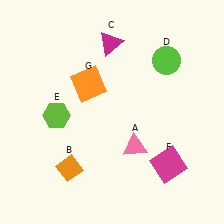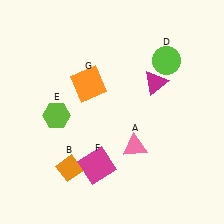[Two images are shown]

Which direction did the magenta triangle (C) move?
The magenta triangle (C) moved right.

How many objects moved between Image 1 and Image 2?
2 objects moved between the two images.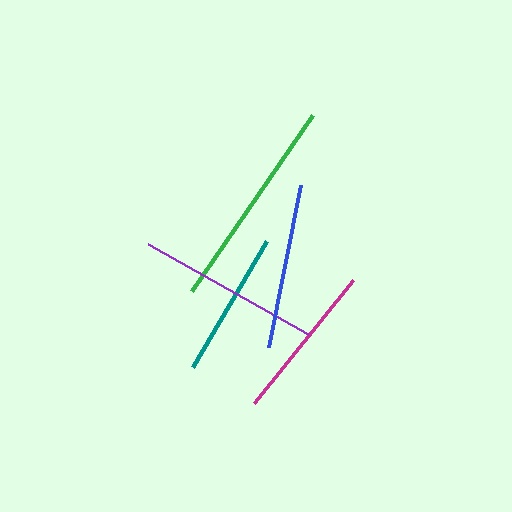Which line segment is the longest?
The green line is the longest at approximately 214 pixels.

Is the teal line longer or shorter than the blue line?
The blue line is longer than the teal line.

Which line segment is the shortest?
The teal line is the shortest at approximately 147 pixels.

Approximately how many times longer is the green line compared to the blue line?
The green line is approximately 1.3 times the length of the blue line.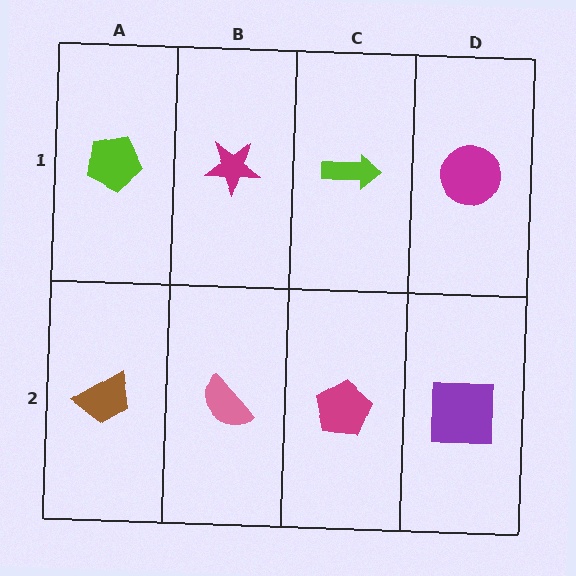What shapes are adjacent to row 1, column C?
A magenta pentagon (row 2, column C), a magenta star (row 1, column B), a magenta circle (row 1, column D).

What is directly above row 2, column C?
A lime arrow.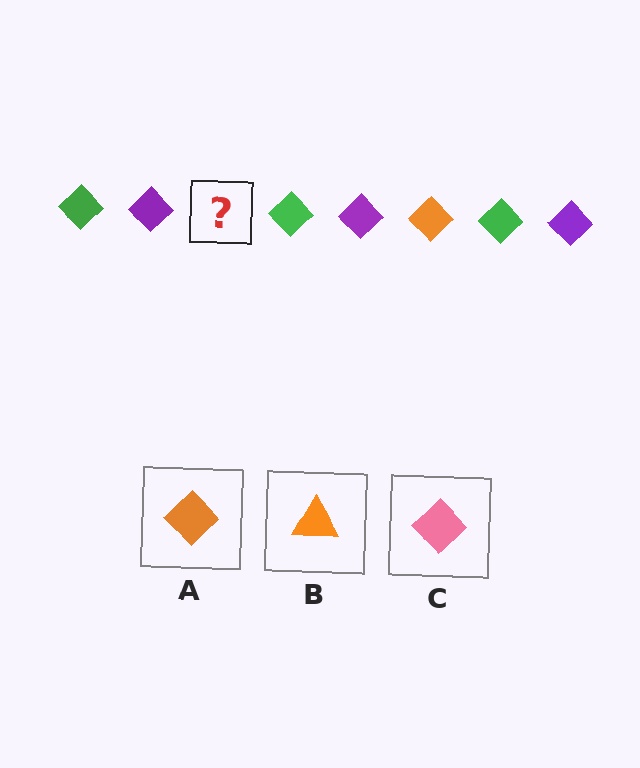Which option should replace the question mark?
Option A.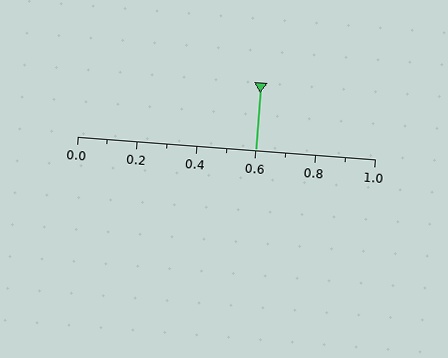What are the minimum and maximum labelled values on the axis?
The axis runs from 0.0 to 1.0.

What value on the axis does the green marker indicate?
The marker indicates approximately 0.6.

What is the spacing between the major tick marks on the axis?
The major ticks are spaced 0.2 apart.